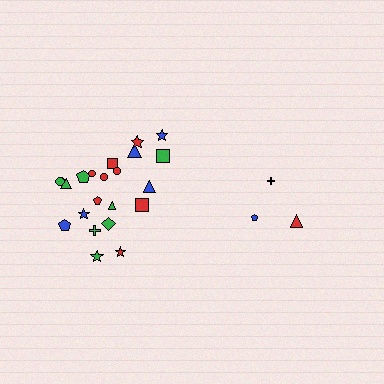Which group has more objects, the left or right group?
The left group.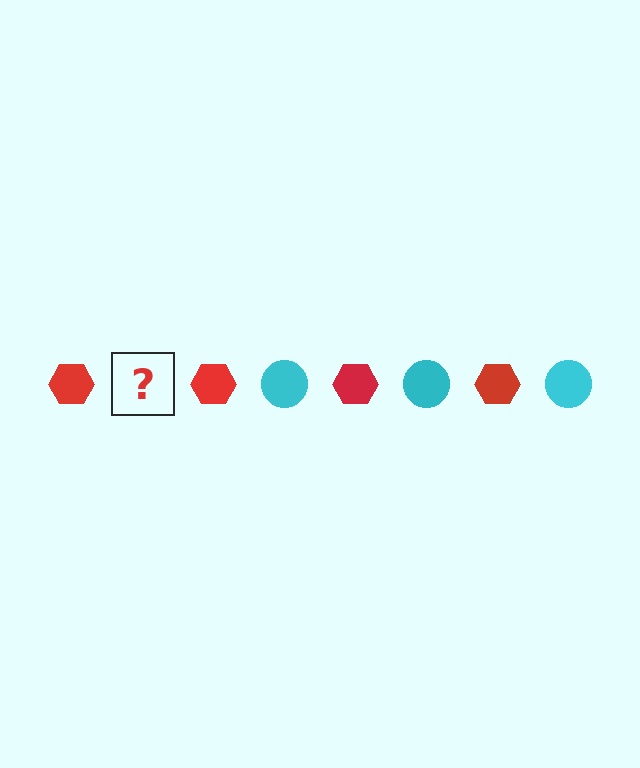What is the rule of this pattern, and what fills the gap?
The rule is that the pattern alternates between red hexagon and cyan circle. The gap should be filled with a cyan circle.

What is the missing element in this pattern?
The missing element is a cyan circle.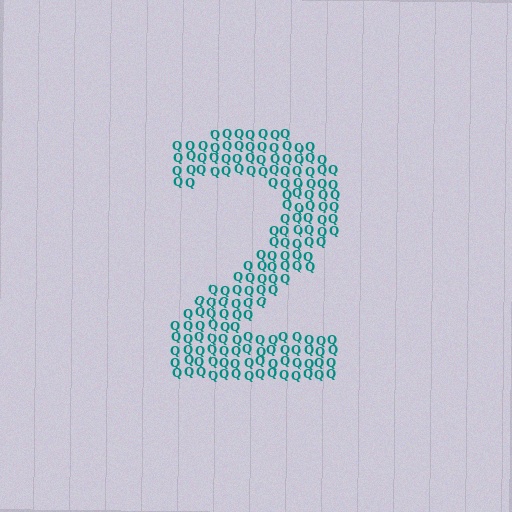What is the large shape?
The large shape is the digit 2.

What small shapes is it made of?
It is made of small letter Q's.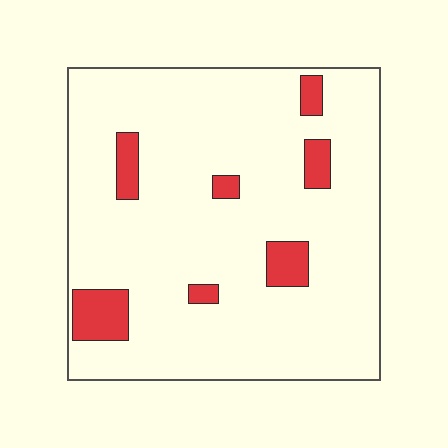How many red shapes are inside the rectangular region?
7.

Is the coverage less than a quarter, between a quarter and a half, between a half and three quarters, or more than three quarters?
Less than a quarter.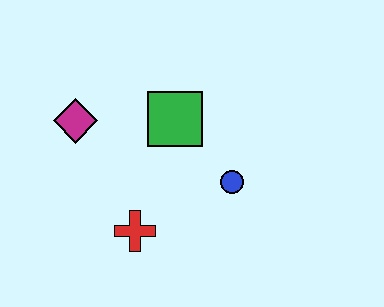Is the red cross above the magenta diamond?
No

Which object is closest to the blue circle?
The green square is closest to the blue circle.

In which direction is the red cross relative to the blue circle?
The red cross is to the left of the blue circle.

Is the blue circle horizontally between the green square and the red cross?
No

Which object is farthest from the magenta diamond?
The blue circle is farthest from the magenta diamond.